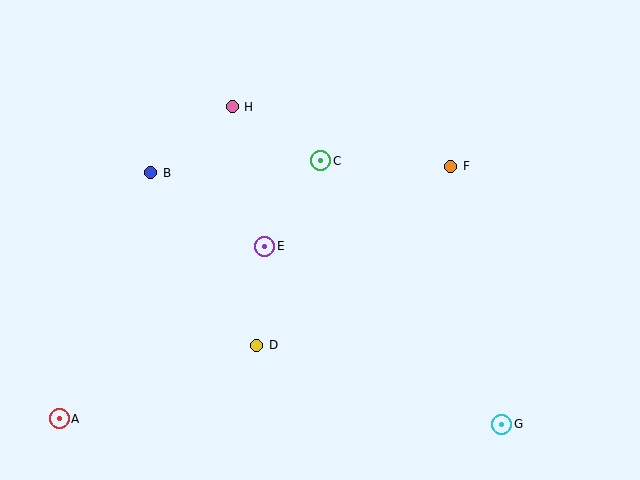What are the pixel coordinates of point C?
Point C is at (321, 161).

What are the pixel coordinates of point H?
Point H is at (232, 107).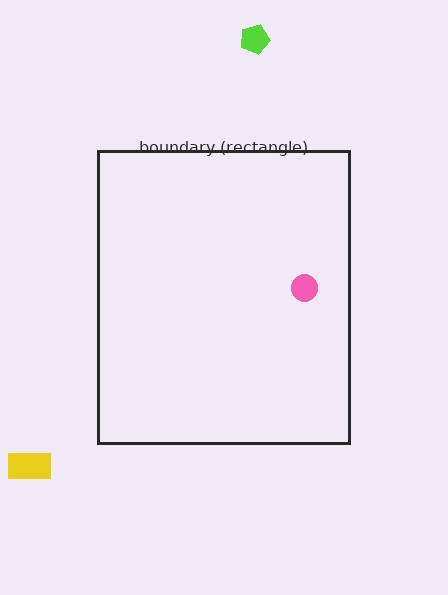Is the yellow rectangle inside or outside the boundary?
Outside.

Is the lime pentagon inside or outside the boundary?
Outside.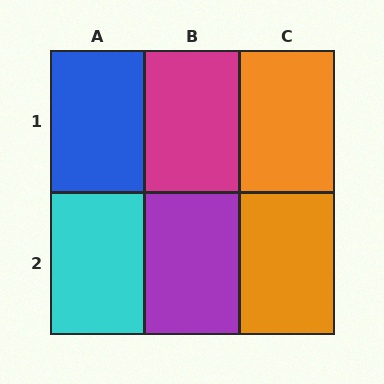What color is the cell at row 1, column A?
Blue.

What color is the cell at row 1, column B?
Magenta.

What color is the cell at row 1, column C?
Orange.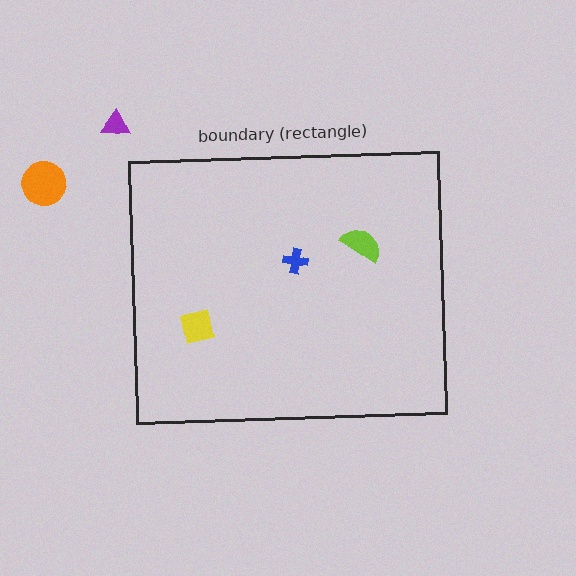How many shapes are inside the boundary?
3 inside, 2 outside.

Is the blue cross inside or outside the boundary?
Inside.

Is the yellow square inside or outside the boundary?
Inside.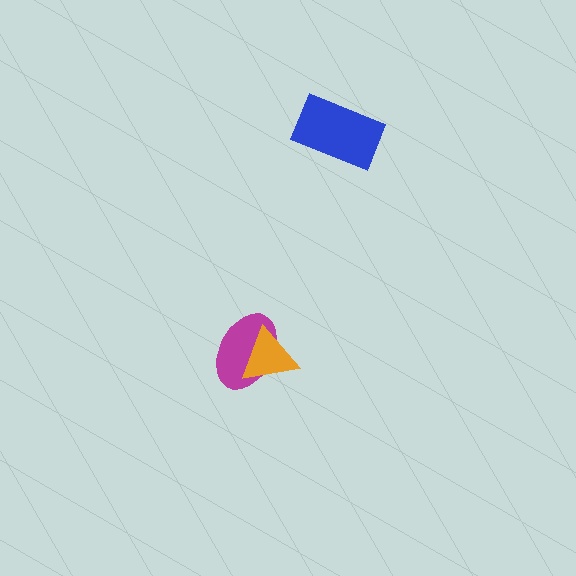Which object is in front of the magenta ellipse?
The orange triangle is in front of the magenta ellipse.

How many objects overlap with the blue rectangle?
0 objects overlap with the blue rectangle.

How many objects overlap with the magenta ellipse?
1 object overlaps with the magenta ellipse.